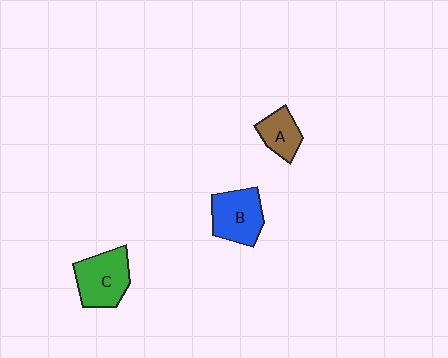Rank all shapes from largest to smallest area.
From largest to smallest: C (green), B (blue), A (brown).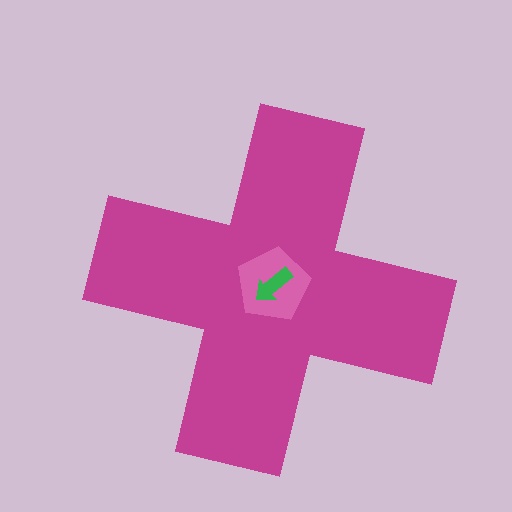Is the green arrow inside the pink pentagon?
Yes.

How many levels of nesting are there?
3.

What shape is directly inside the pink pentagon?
The green arrow.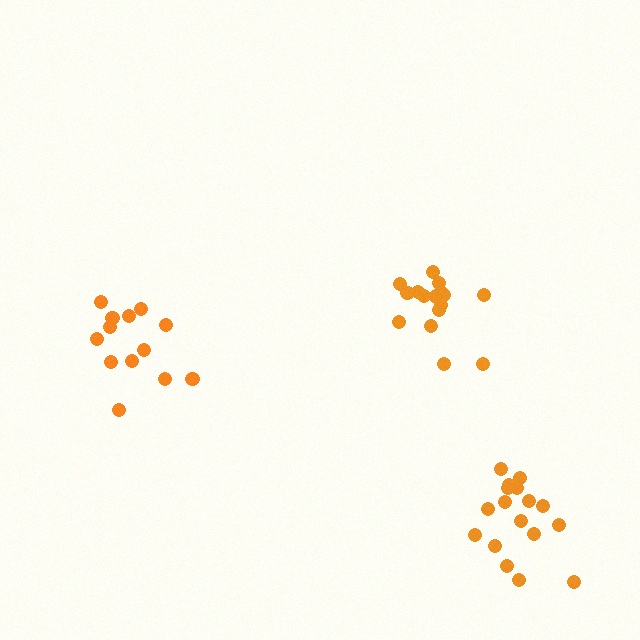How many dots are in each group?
Group 1: 13 dots, Group 2: 17 dots, Group 3: 16 dots (46 total).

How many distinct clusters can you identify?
There are 3 distinct clusters.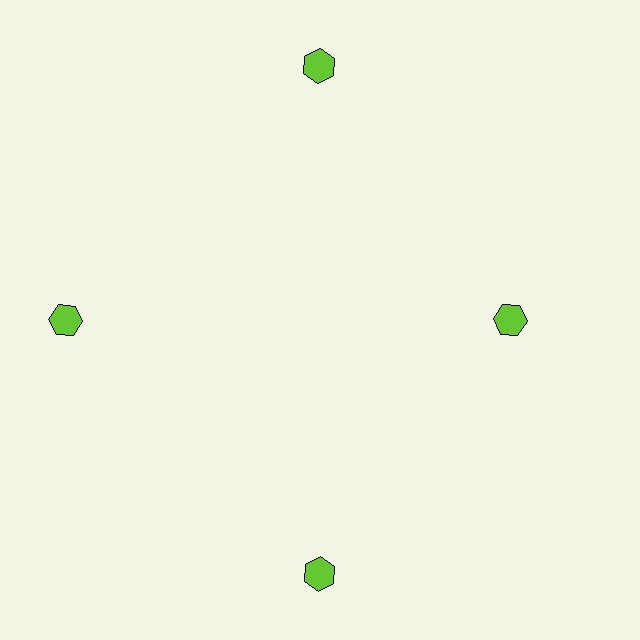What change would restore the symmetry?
The symmetry would be restored by moving it outward, back onto the ring so that all 4 hexagons sit at equal angles and equal distance from the center.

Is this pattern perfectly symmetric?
No. The 4 lime hexagons are arranged in a ring, but one element near the 3 o'clock position is pulled inward toward the center, breaking the 4-fold rotational symmetry.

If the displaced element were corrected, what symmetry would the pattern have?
It would have 4-fold rotational symmetry — the pattern would map onto itself every 90 degrees.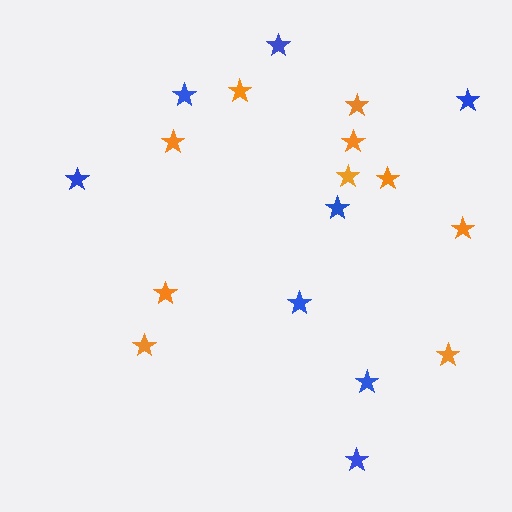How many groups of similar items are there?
There are 2 groups: one group of orange stars (10) and one group of blue stars (8).